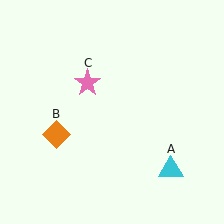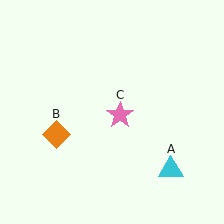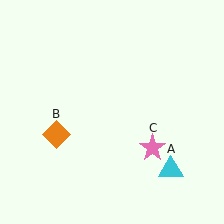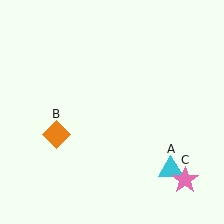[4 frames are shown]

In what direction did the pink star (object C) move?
The pink star (object C) moved down and to the right.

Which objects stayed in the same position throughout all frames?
Cyan triangle (object A) and orange diamond (object B) remained stationary.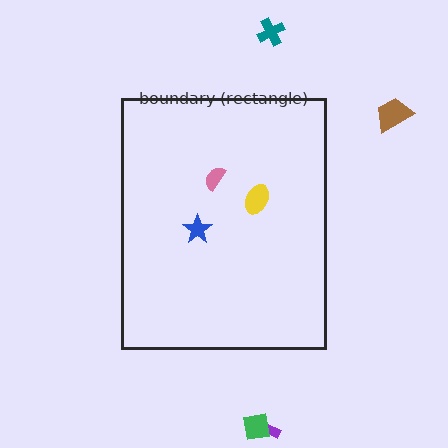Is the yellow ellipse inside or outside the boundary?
Inside.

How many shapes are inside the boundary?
3 inside, 4 outside.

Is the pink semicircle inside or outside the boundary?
Inside.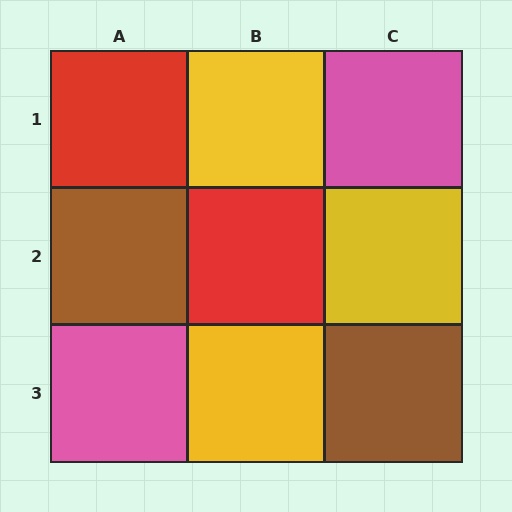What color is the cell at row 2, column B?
Red.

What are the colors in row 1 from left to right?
Red, yellow, pink.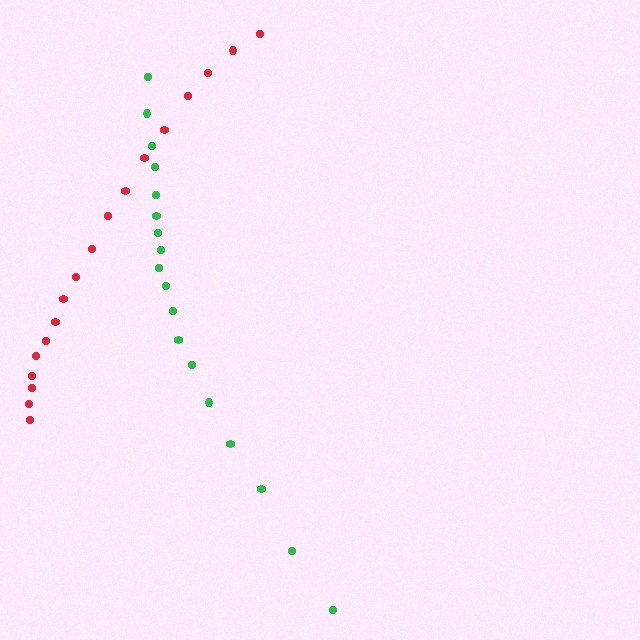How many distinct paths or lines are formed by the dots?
There are 2 distinct paths.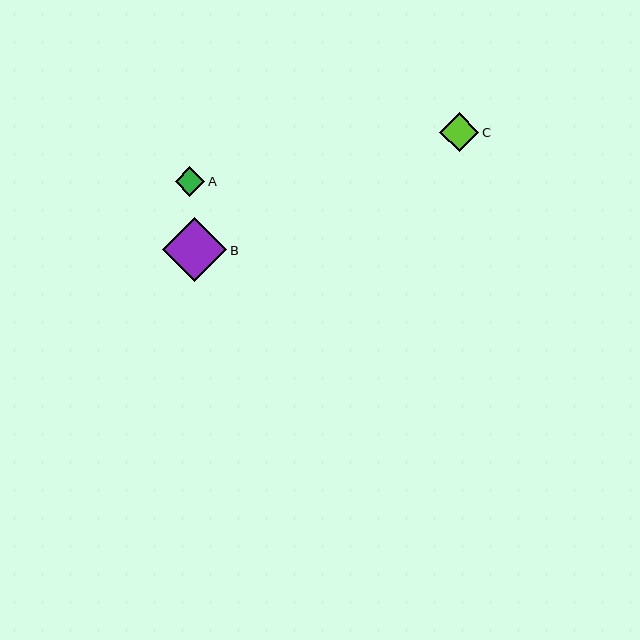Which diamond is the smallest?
Diamond A is the smallest with a size of approximately 29 pixels.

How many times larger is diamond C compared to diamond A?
Diamond C is approximately 1.3 times the size of diamond A.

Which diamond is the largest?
Diamond B is the largest with a size of approximately 65 pixels.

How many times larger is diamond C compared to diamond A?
Diamond C is approximately 1.3 times the size of diamond A.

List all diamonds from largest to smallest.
From largest to smallest: B, C, A.